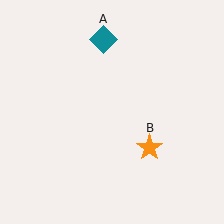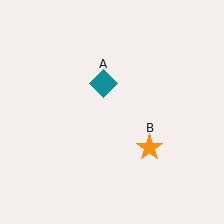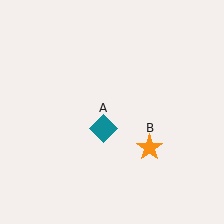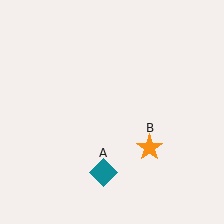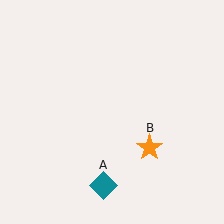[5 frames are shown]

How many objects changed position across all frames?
1 object changed position: teal diamond (object A).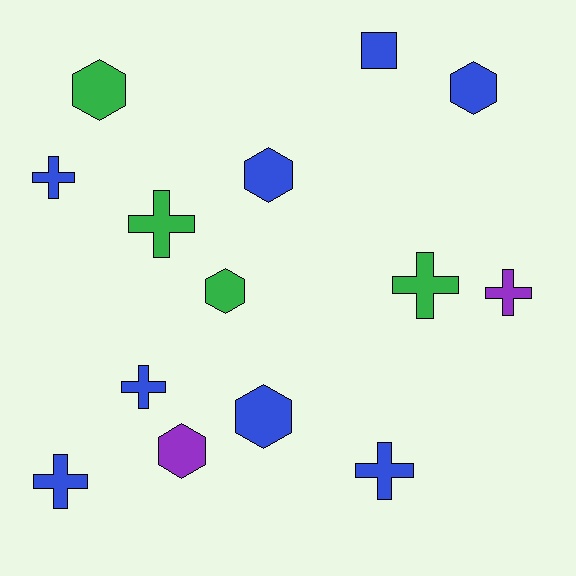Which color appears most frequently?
Blue, with 8 objects.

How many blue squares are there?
There is 1 blue square.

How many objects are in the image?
There are 14 objects.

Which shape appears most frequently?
Cross, with 7 objects.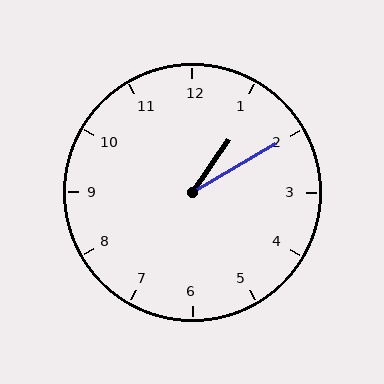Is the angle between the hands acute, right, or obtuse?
It is acute.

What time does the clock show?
1:10.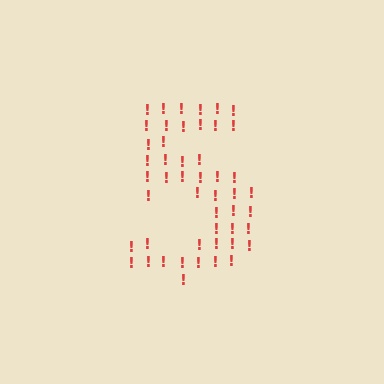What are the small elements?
The small elements are exclamation marks.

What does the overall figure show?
The overall figure shows the digit 5.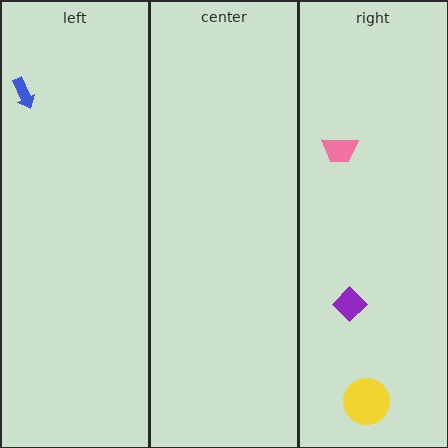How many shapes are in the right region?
3.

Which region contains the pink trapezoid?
The right region.